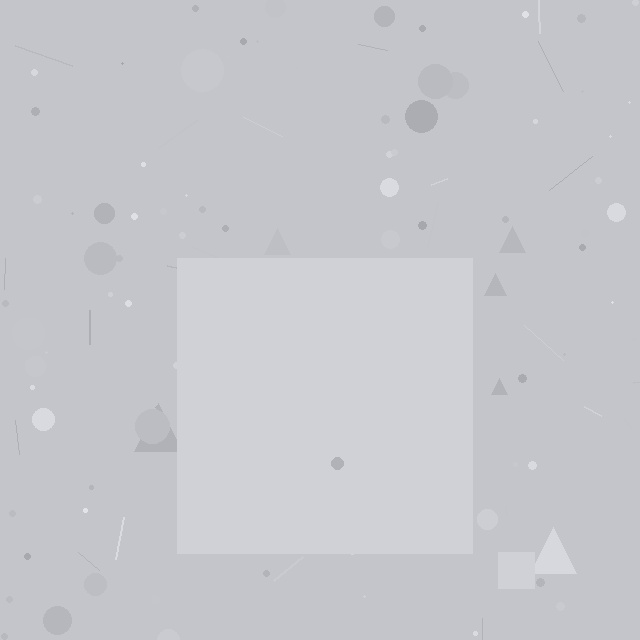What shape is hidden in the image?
A square is hidden in the image.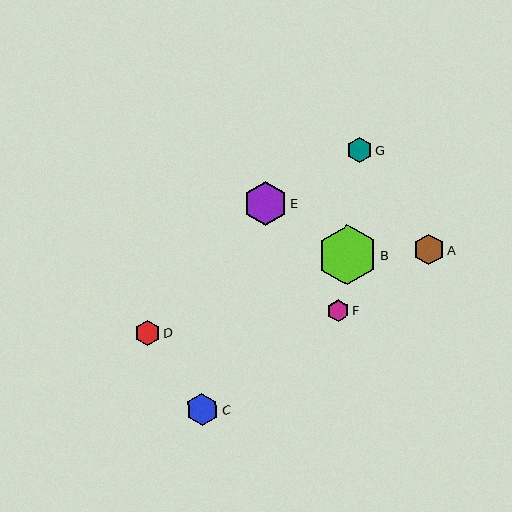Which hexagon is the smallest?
Hexagon F is the smallest with a size of approximately 22 pixels.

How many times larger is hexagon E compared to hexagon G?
Hexagon E is approximately 1.7 times the size of hexagon G.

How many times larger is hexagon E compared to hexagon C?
Hexagon E is approximately 1.3 times the size of hexagon C.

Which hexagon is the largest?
Hexagon B is the largest with a size of approximately 59 pixels.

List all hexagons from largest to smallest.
From largest to smallest: B, E, C, A, D, G, F.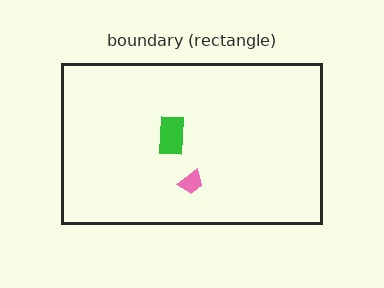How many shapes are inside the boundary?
2 inside, 0 outside.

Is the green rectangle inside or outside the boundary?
Inside.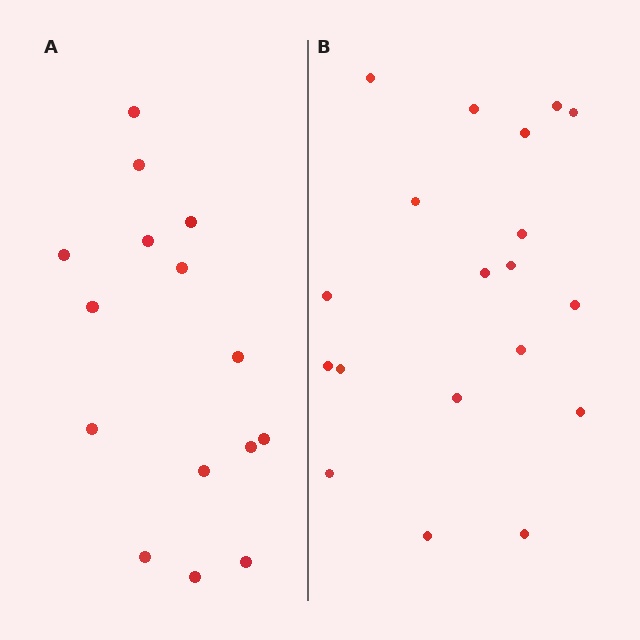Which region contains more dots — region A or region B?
Region B (the right region) has more dots.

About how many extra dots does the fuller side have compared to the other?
Region B has about 4 more dots than region A.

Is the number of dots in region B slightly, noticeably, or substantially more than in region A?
Region B has noticeably more, but not dramatically so. The ratio is roughly 1.3 to 1.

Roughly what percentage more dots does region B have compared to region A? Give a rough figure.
About 25% more.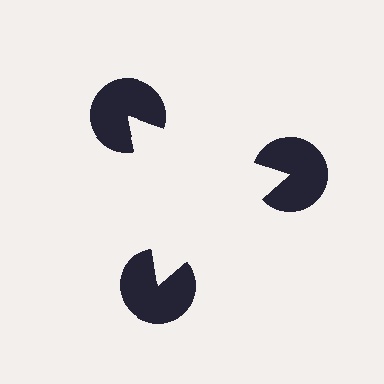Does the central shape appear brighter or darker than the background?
It typically appears slightly brighter than the background, even though no actual brightness change is drawn.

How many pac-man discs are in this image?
There are 3 — one at each vertex of the illusory triangle.